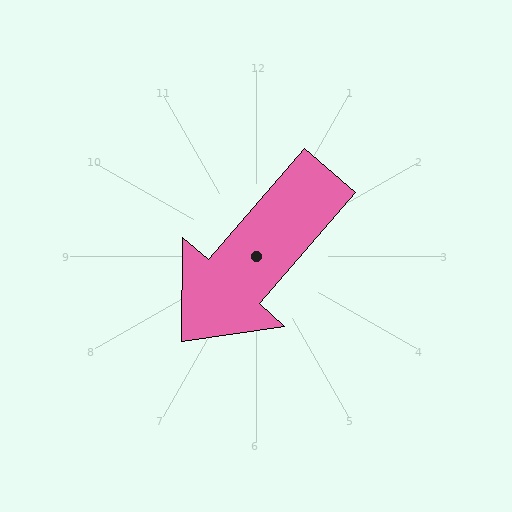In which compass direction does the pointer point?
Southwest.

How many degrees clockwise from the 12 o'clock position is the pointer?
Approximately 221 degrees.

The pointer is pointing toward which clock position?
Roughly 7 o'clock.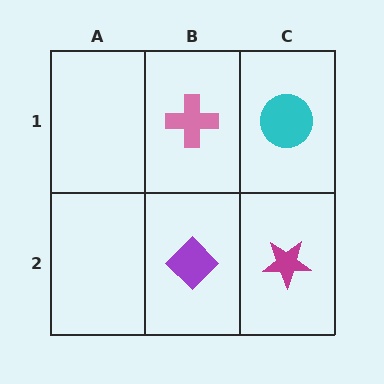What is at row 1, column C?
A cyan circle.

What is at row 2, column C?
A magenta star.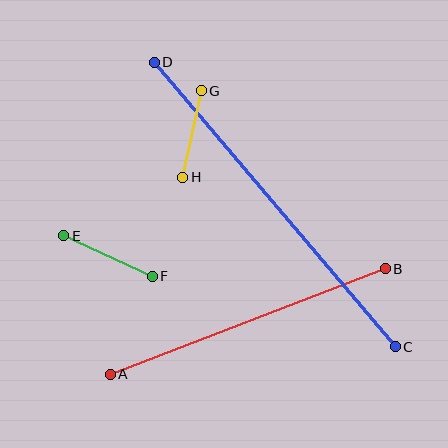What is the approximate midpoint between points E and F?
The midpoint is at approximately (108, 256) pixels.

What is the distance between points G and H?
The distance is approximately 89 pixels.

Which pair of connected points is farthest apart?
Points C and D are farthest apart.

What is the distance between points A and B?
The distance is approximately 295 pixels.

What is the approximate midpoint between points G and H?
The midpoint is at approximately (192, 134) pixels.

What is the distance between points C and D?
The distance is approximately 373 pixels.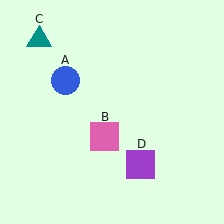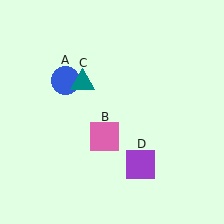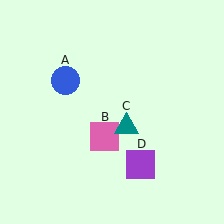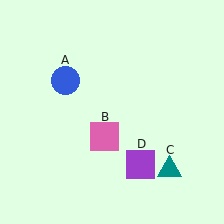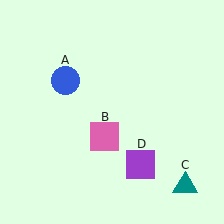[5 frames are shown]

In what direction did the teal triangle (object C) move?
The teal triangle (object C) moved down and to the right.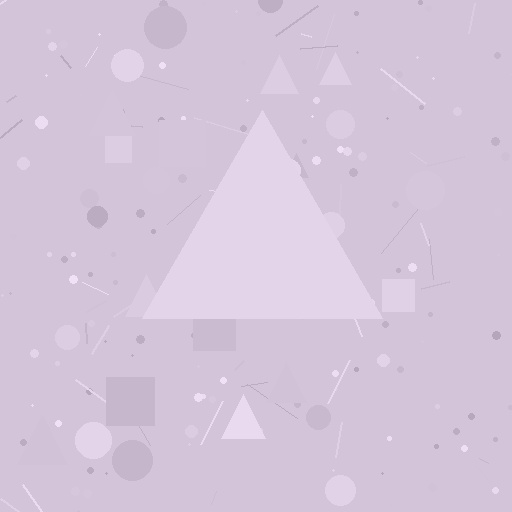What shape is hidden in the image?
A triangle is hidden in the image.